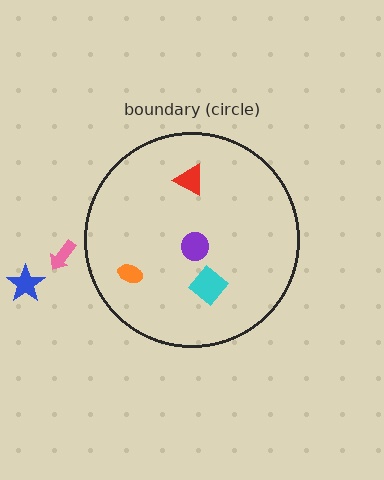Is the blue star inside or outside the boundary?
Outside.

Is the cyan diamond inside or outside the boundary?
Inside.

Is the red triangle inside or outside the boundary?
Inside.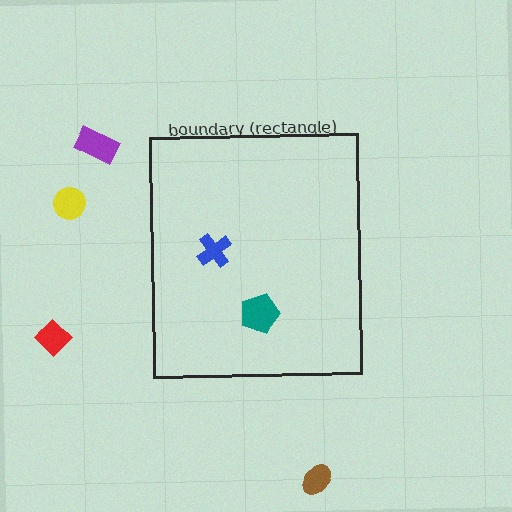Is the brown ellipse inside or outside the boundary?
Outside.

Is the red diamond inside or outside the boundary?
Outside.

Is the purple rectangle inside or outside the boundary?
Outside.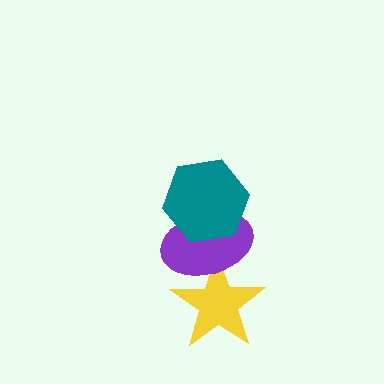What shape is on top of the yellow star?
The purple ellipse is on top of the yellow star.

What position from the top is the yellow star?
The yellow star is 3rd from the top.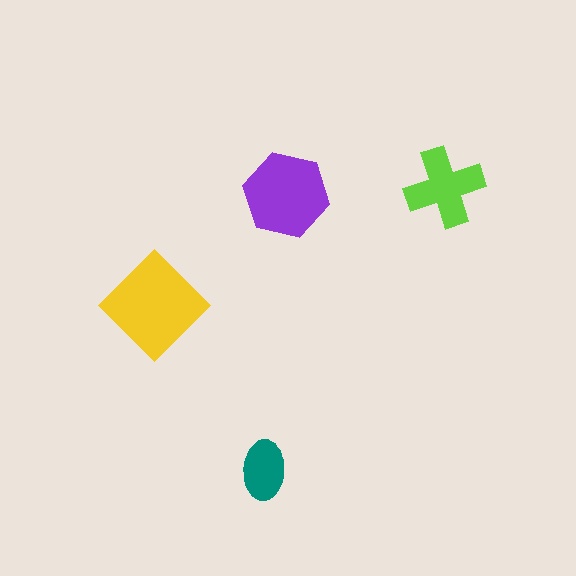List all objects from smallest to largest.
The teal ellipse, the lime cross, the purple hexagon, the yellow diamond.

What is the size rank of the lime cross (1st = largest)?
3rd.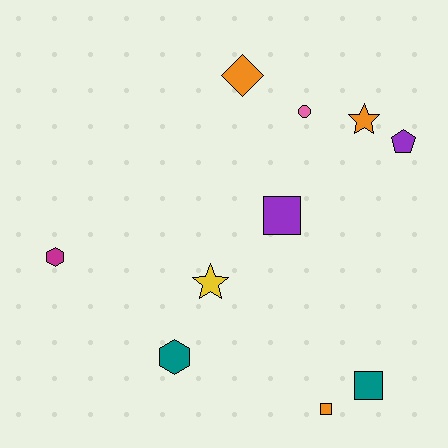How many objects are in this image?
There are 10 objects.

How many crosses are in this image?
There are no crosses.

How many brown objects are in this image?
There are no brown objects.